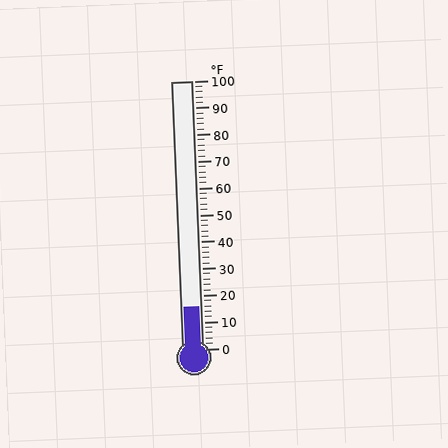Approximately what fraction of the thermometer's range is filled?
The thermometer is filled to approximately 15% of its range.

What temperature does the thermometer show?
The thermometer shows approximately 16°F.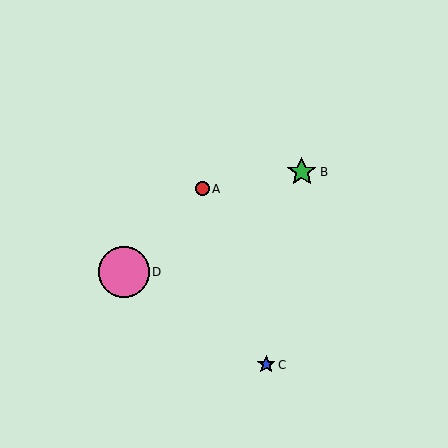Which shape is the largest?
The pink circle (labeled D) is the largest.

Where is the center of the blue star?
The center of the blue star is at (266, 365).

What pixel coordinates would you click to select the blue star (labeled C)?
Click at (266, 365) to select the blue star C.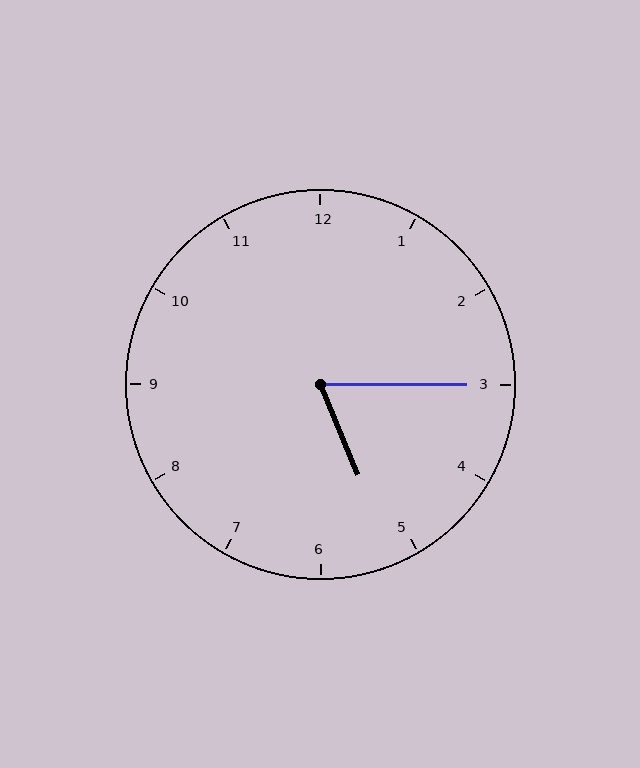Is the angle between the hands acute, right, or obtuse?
It is acute.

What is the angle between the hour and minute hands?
Approximately 68 degrees.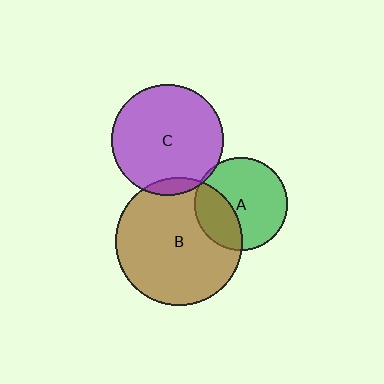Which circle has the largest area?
Circle B (brown).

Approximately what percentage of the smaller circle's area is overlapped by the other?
Approximately 5%.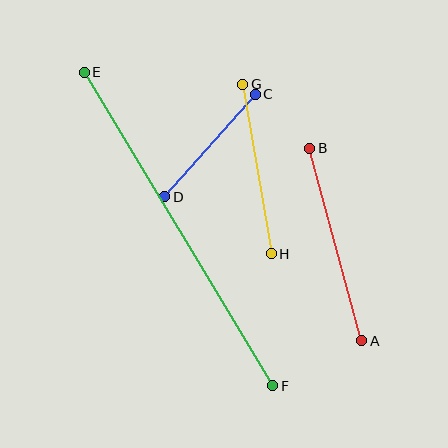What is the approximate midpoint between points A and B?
The midpoint is at approximately (336, 245) pixels.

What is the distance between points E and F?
The distance is approximately 366 pixels.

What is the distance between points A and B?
The distance is approximately 200 pixels.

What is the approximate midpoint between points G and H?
The midpoint is at approximately (257, 169) pixels.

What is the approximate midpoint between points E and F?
The midpoint is at approximately (178, 229) pixels.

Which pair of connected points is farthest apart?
Points E and F are farthest apart.